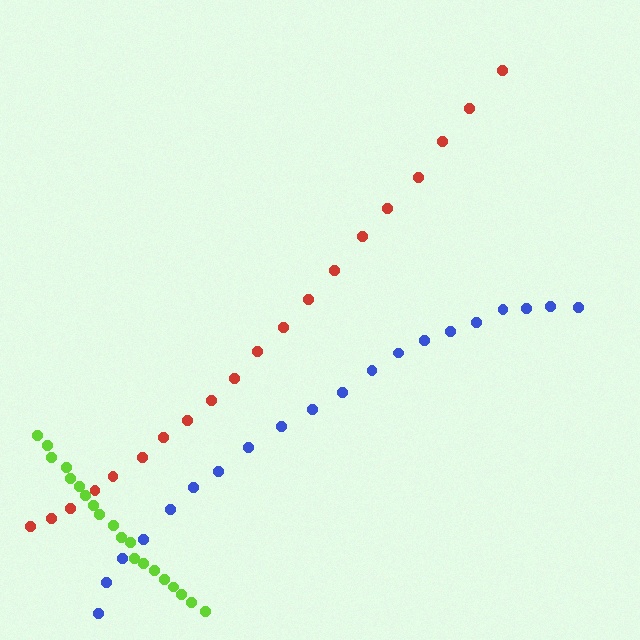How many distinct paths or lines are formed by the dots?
There are 3 distinct paths.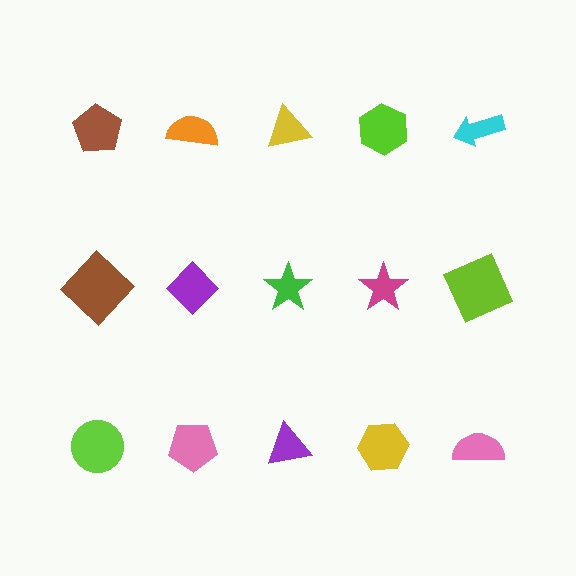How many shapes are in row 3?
5 shapes.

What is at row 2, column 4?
A magenta star.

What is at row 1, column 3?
A yellow triangle.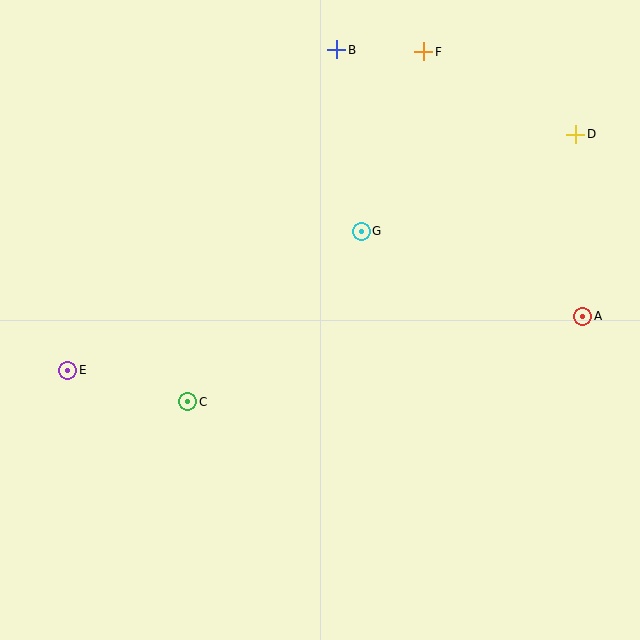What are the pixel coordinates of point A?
Point A is at (583, 316).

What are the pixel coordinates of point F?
Point F is at (424, 52).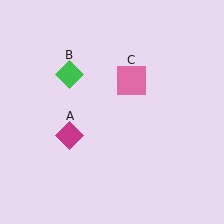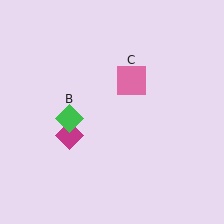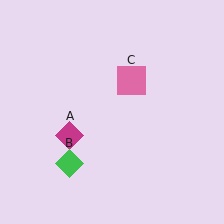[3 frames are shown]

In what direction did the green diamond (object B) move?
The green diamond (object B) moved down.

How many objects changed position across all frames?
1 object changed position: green diamond (object B).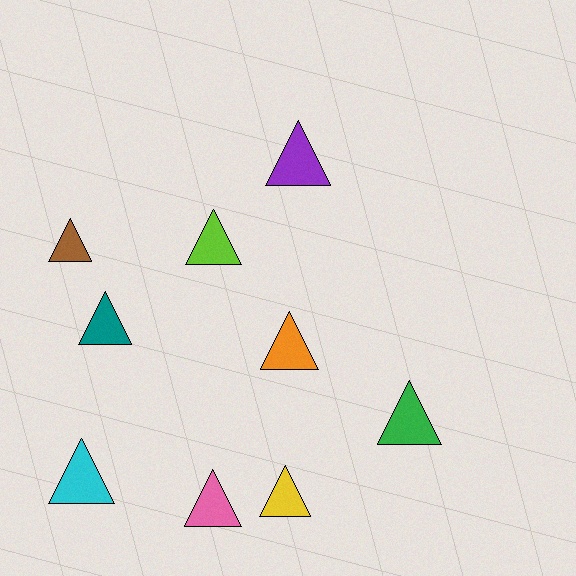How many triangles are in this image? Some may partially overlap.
There are 9 triangles.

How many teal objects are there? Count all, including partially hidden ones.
There is 1 teal object.